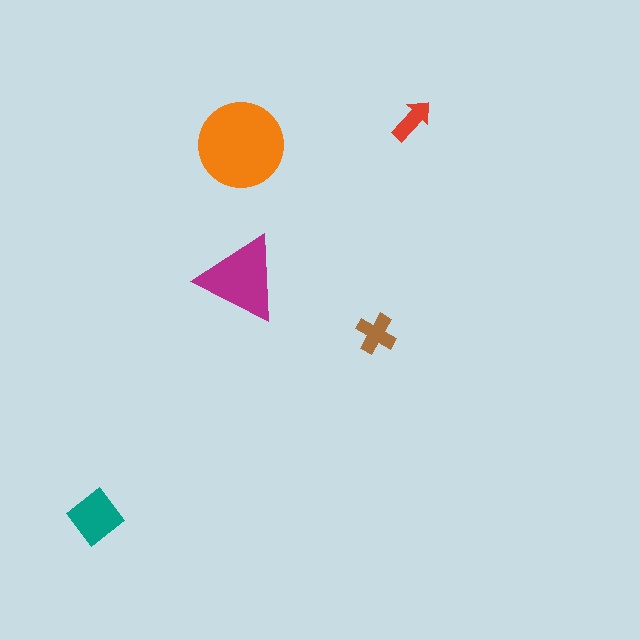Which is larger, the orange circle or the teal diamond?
The orange circle.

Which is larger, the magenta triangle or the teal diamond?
The magenta triangle.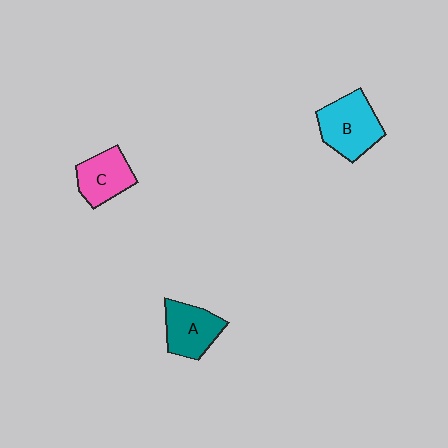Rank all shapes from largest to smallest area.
From largest to smallest: B (cyan), A (teal), C (pink).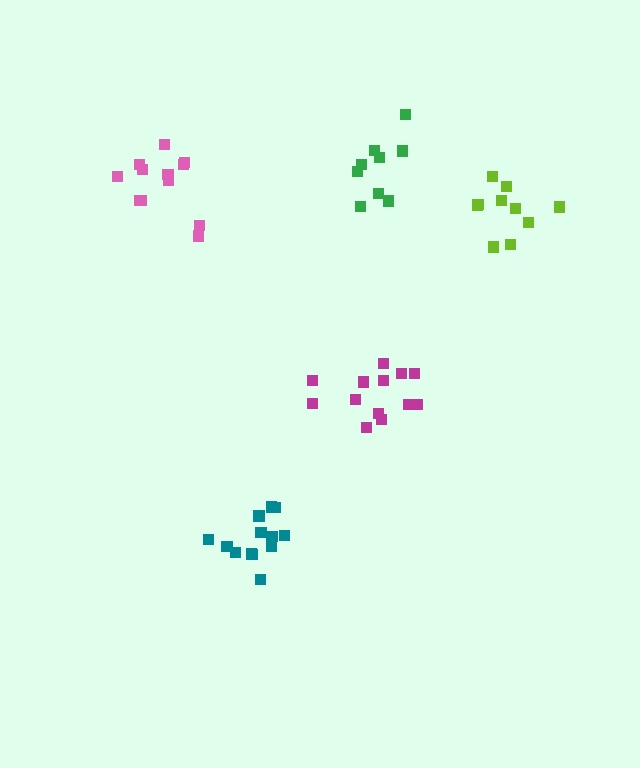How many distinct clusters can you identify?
There are 5 distinct clusters.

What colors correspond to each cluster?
The clusters are colored: magenta, green, teal, lime, pink.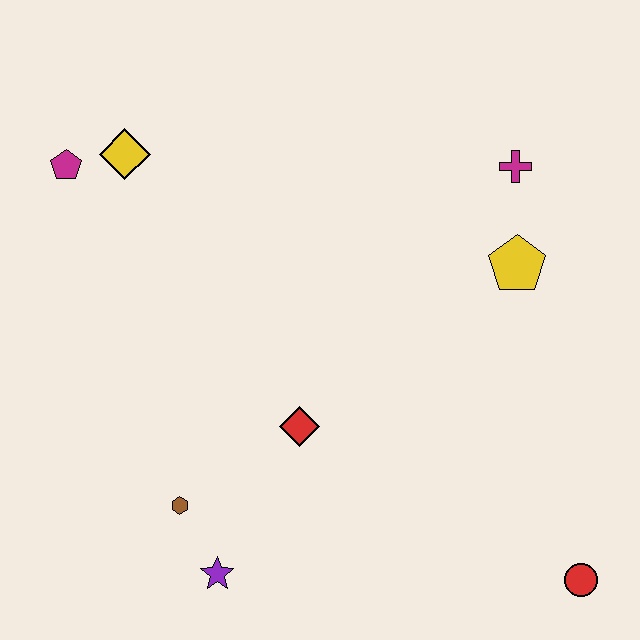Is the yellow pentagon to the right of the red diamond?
Yes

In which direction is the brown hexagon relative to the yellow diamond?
The brown hexagon is below the yellow diamond.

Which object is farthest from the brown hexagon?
The magenta cross is farthest from the brown hexagon.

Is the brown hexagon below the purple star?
No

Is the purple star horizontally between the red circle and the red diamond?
No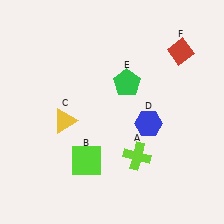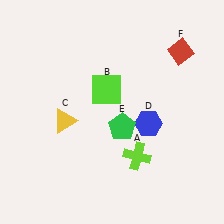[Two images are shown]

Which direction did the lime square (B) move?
The lime square (B) moved up.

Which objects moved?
The objects that moved are: the lime square (B), the green pentagon (E).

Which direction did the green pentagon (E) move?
The green pentagon (E) moved down.